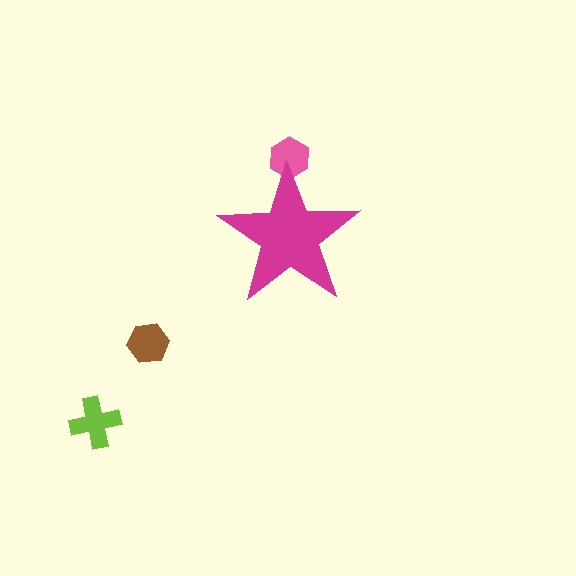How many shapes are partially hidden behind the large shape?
1 shape is partially hidden.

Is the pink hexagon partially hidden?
Yes, the pink hexagon is partially hidden behind the magenta star.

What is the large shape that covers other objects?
A magenta star.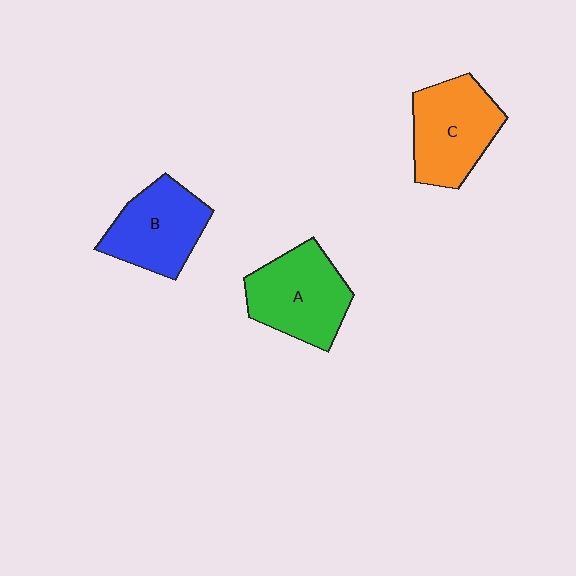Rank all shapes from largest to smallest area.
From largest to smallest: A (green), C (orange), B (blue).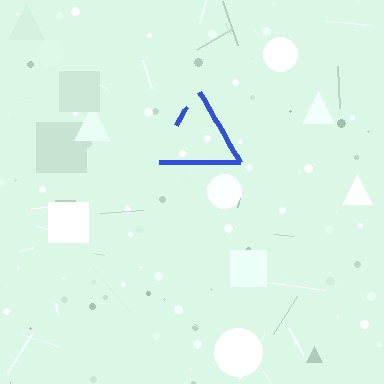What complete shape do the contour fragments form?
The contour fragments form a triangle.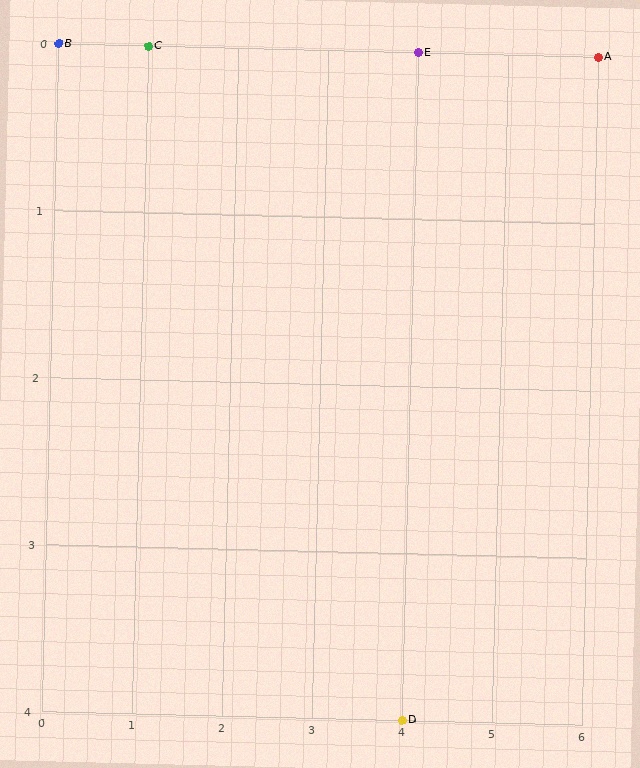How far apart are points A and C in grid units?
Points A and C are 5 columns apart.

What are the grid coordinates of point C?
Point C is at grid coordinates (1, 0).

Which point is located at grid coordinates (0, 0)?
Point B is at (0, 0).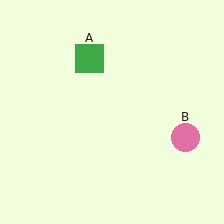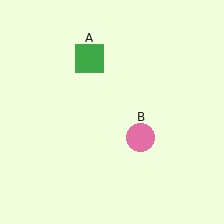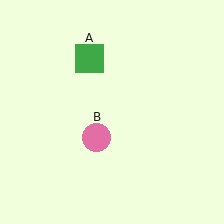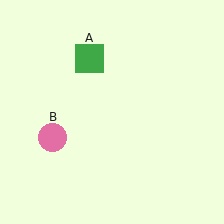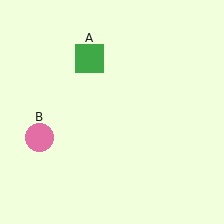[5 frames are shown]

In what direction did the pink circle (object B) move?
The pink circle (object B) moved left.